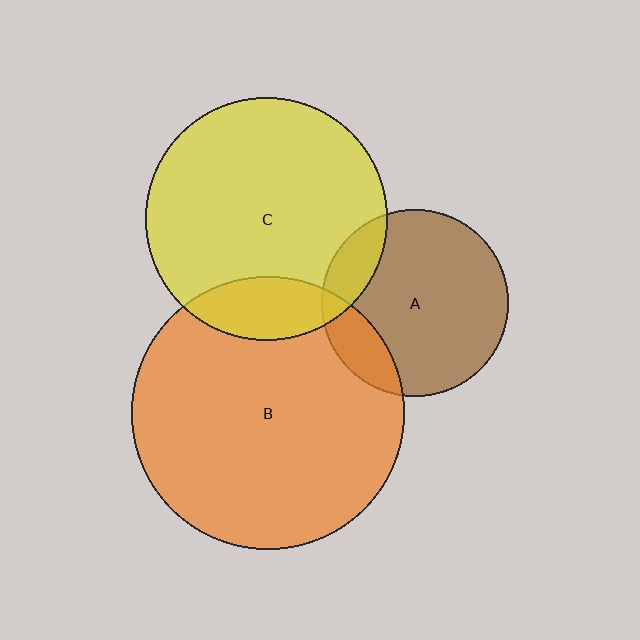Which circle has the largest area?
Circle B (orange).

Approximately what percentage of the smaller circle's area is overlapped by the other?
Approximately 15%.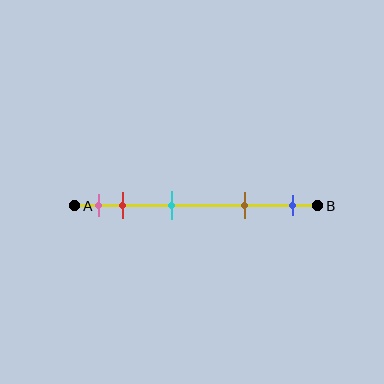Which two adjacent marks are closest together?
The pink and red marks are the closest adjacent pair.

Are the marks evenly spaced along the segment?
No, the marks are not evenly spaced.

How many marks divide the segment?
There are 5 marks dividing the segment.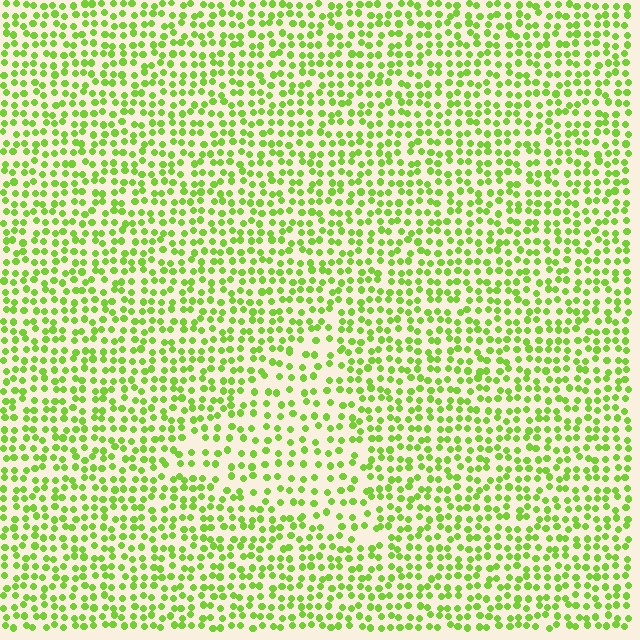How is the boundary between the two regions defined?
The boundary is defined by a change in element density (approximately 1.6x ratio). All elements are the same color, size, and shape.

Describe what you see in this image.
The image contains small lime elements arranged at two different densities. A triangle-shaped region is visible where the elements are less densely packed than the surrounding area.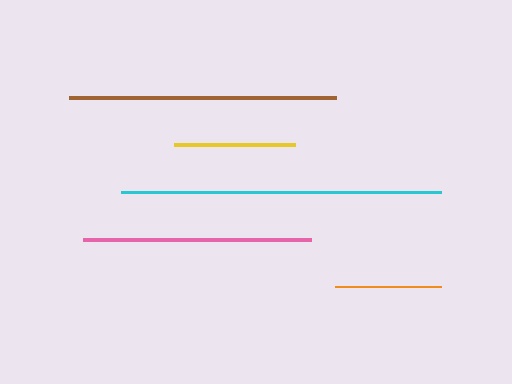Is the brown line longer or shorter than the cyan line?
The cyan line is longer than the brown line.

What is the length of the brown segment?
The brown segment is approximately 267 pixels long.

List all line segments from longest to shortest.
From longest to shortest: cyan, brown, pink, yellow, orange.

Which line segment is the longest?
The cyan line is the longest at approximately 320 pixels.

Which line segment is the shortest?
The orange line is the shortest at approximately 106 pixels.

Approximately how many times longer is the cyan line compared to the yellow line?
The cyan line is approximately 2.6 times the length of the yellow line.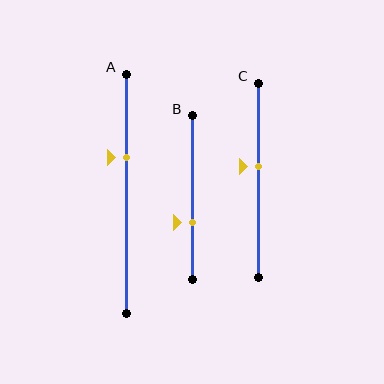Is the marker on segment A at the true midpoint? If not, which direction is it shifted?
No, the marker on segment A is shifted upward by about 15% of the segment length.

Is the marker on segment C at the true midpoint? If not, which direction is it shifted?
No, the marker on segment C is shifted upward by about 7% of the segment length.